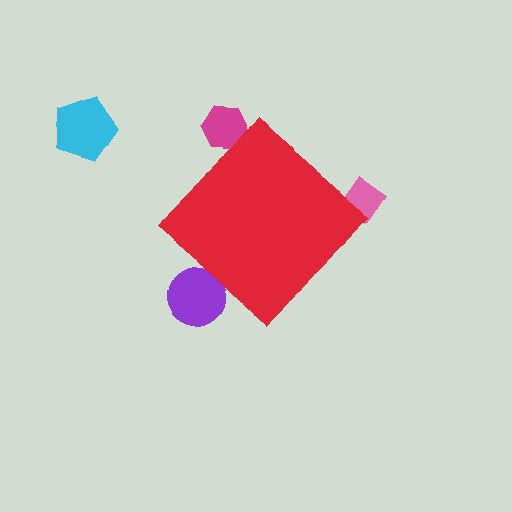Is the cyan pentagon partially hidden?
No, the cyan pentagon is fully visible.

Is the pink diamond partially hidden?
Yes, the pink diamond is partially hidden behind the red diamond.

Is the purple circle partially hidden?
Yes, the purple circle is partially hidden behind the red diamond.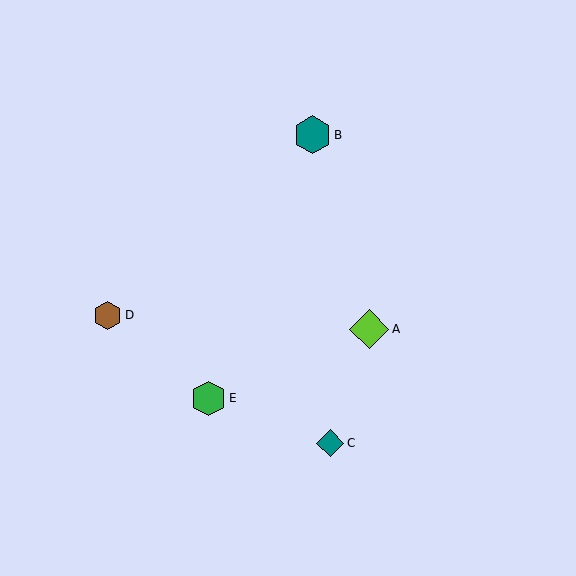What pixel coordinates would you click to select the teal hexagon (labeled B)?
Click at (312, 135) to select the teal hexagon B.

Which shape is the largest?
The lime diamond (labeled A) is the largest.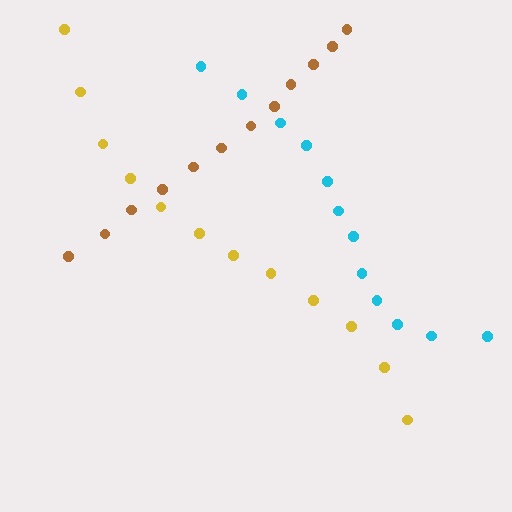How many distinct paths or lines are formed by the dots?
There are 3 distinct paths.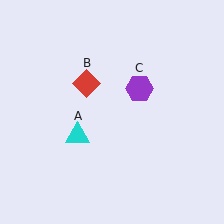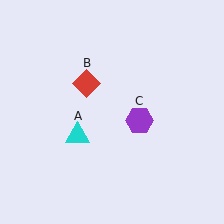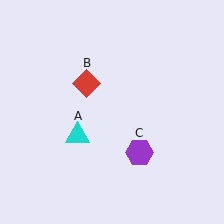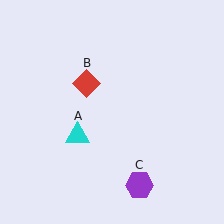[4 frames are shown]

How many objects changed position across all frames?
1 object changed position: purple hexagon (object C).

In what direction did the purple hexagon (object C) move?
The purple hexagon (object C) moved down.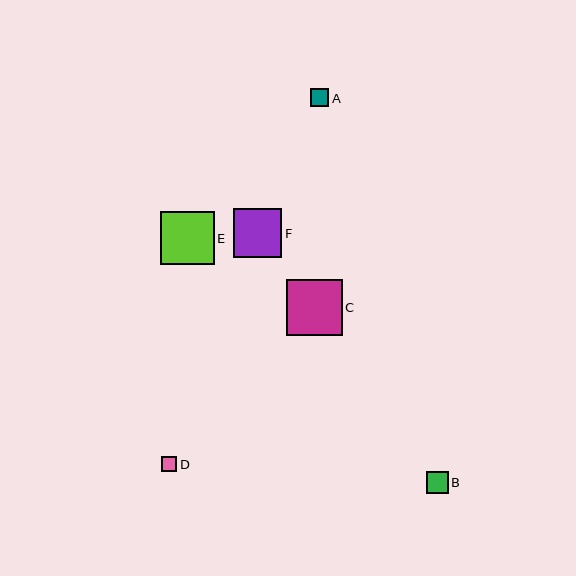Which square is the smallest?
Square D is the smallest with a size of approximately 15 pixels.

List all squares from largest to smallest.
From largest to smallest: C, E, F, B, A, D.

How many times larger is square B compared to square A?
Square B is approximately 1.2 times the size of square A.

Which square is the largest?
Square C is the largest with a size of approximately 56 pixels.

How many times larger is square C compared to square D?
Square C is approximately 3.7 times the size of square D.